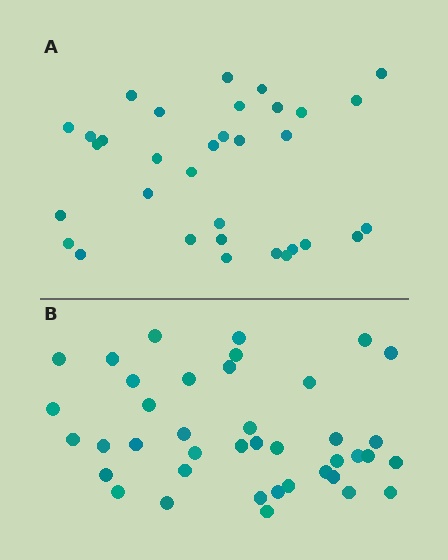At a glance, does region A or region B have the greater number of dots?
Region B (the bottom region) has more dots.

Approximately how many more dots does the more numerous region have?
Region B has roughly 8 or so more dots than region A.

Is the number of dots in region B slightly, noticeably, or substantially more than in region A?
Region B has only slightly more — the two regions are fairly close. The ratio is roughly 1.2 to 1.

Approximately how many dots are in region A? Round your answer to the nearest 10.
About 30 dots. (The exact count is 33, which rounds to 30.)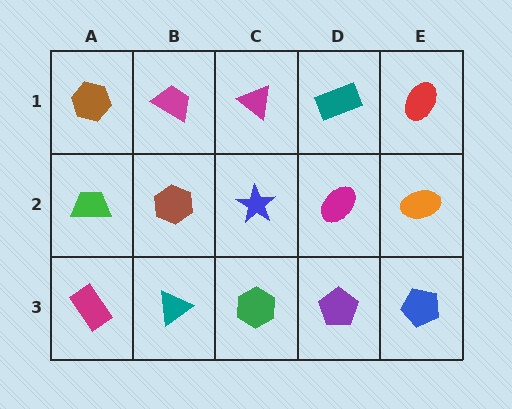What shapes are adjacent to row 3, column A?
A green trapezoid (row 2, column A), a teal triangle (row 3, column B).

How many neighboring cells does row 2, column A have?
3.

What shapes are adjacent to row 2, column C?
A magenta triangle (row 1, column C), a green hexagon (row 3, column C), a brown hexagon (row 2, column B), a magenta ellipse (row 2, column D).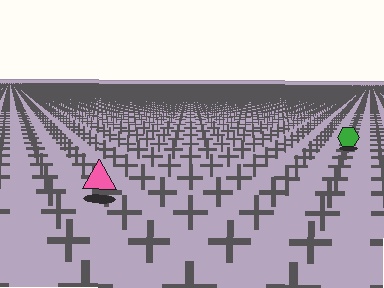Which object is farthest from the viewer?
The green hexagon is farthest from the viewer. It appears smaller and the ground texture around it is denser.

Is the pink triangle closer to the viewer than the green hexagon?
Yes. The pink triangle is closer — you can tell from the texture gradient: the ground texture is coarser near it.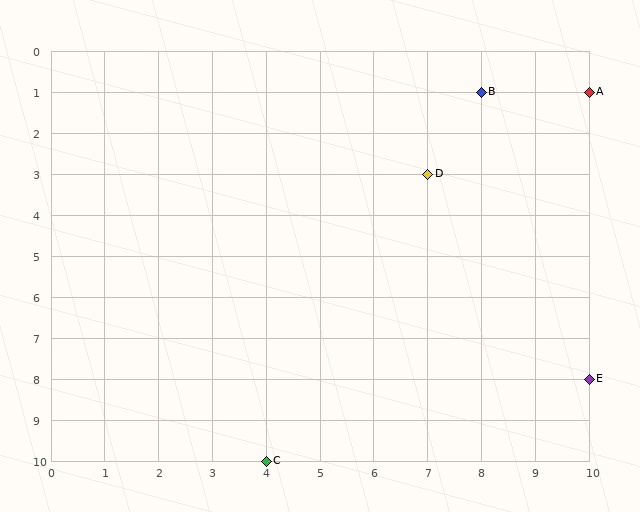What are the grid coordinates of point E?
Point E is at grid coordinates (10, 8).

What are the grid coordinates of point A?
Point A is at grid coordinates (10, 1).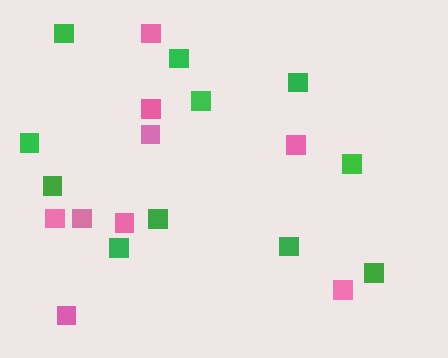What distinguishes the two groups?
There are 2 groups: one group of pink squares (9) and one group of green squares (11).